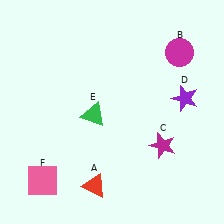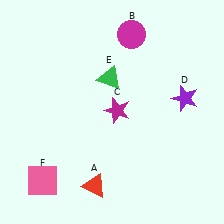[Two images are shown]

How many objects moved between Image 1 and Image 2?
3 objects moved between the two images.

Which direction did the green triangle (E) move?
The green triangle (E) moved up.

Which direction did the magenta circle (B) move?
The magenta circle (B) moved left.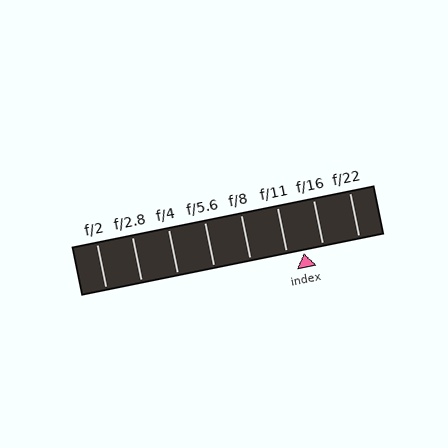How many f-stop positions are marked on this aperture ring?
There are 8 f-stop positions marked.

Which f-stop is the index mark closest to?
The index mark is closest to f/11.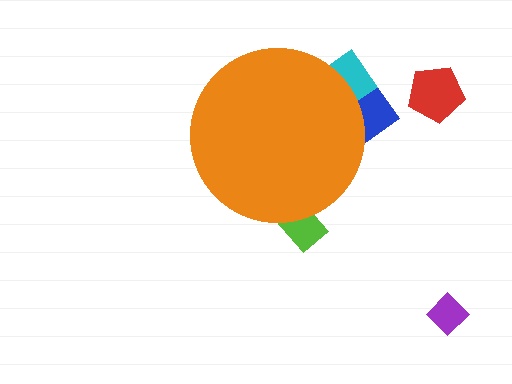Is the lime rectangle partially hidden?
Yes, the lime rectangle is partially hidden behind the orange circle.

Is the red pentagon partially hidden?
No, the red pentagon is fully visible.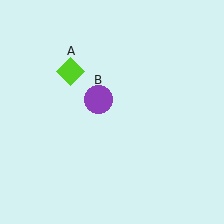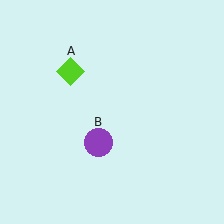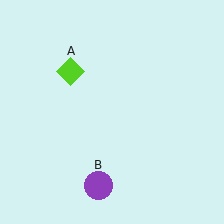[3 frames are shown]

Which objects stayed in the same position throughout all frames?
Lime diamond (object A) remained stationary.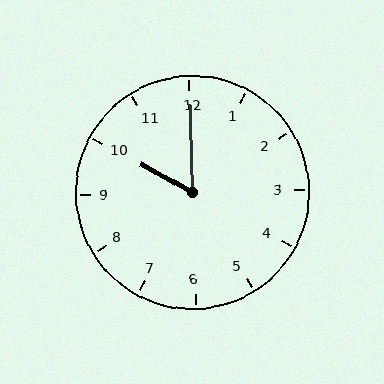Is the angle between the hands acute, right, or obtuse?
It is acute.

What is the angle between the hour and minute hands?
Approximately 60 degrees.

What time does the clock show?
10:00.